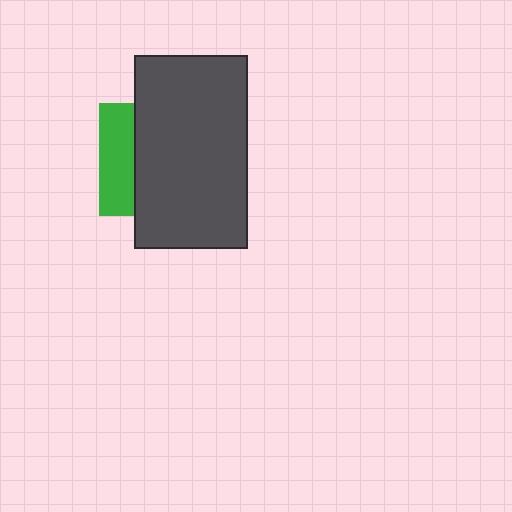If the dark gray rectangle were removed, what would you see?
You would see the complete green square.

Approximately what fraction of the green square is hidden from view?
Roughly 70% of the green square is hidden behind the dark gray rectangle.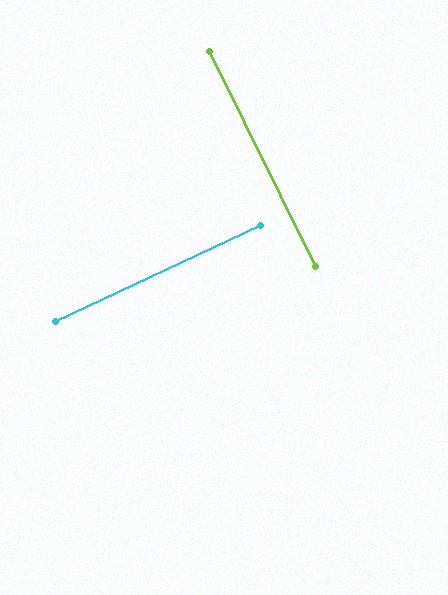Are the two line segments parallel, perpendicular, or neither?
Perpendicular — they meet at approximately 89°.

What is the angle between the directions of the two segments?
Approximately 89 degrees.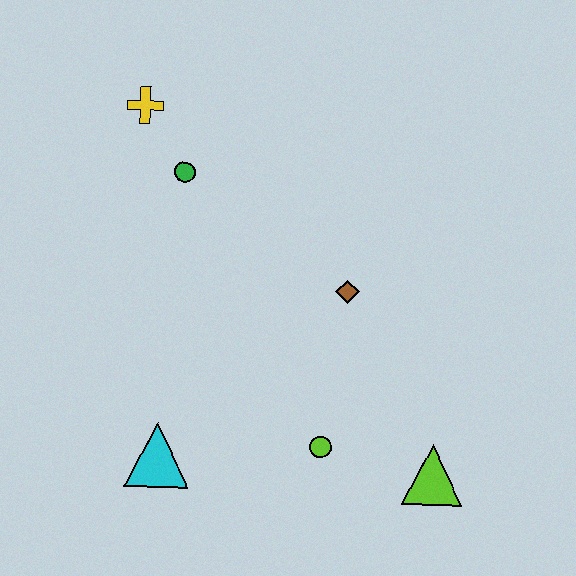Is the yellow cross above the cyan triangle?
Yes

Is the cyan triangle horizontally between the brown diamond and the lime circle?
No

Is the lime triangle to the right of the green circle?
Yes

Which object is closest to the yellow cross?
The green circle is closest to the yellow cross.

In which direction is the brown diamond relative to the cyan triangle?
The brown diamond is to the right of the cyan triangle.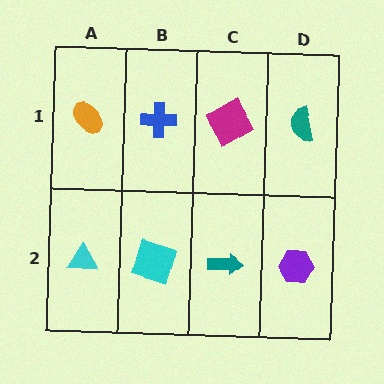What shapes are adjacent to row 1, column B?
A cyan square (row 2, column B), an orange ellipse (row 1, column A), a magenta square (row 1, column C).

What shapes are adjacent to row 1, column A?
A cyan triangle (row 2, column A), a blue cross (row 1, column B).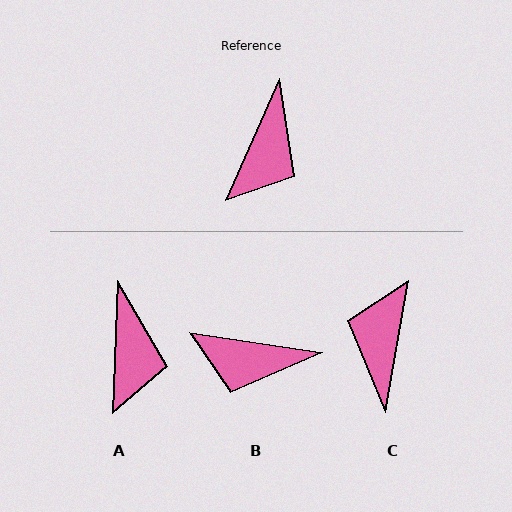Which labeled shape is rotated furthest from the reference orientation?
C, about 167 degrees away.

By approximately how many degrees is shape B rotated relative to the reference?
Approximately 75 degrees clockwise.